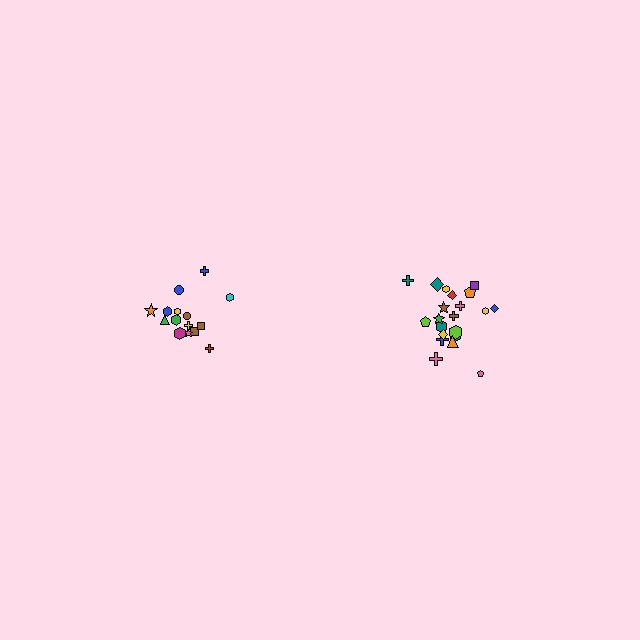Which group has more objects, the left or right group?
The right group.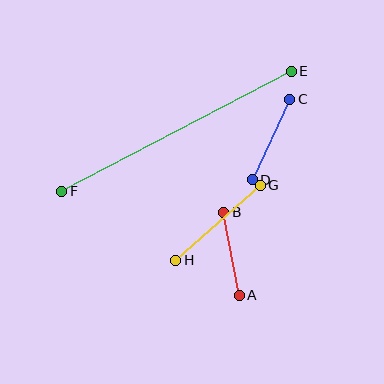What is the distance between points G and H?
The distance is approximately 113 pixels.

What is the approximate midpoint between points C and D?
The midpoint is at approximately (271, 139) pixels.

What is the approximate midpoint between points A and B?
The midpoint is at approximately (231, 254) pixels.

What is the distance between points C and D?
The distance is approximately 89 pixels.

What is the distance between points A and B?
The distance is approximately 84 pixels.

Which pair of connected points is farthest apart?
Points E and F are farthest apart.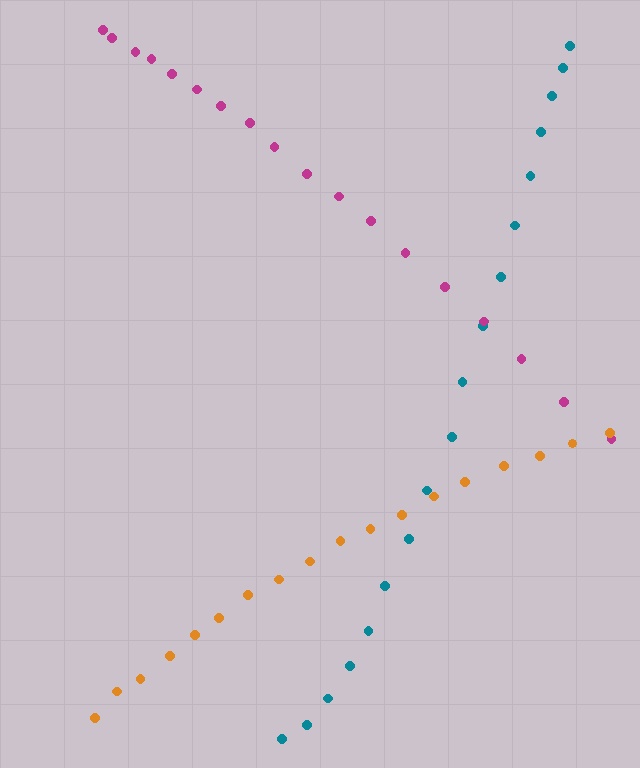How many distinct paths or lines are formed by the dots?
There are 3 distinct paths.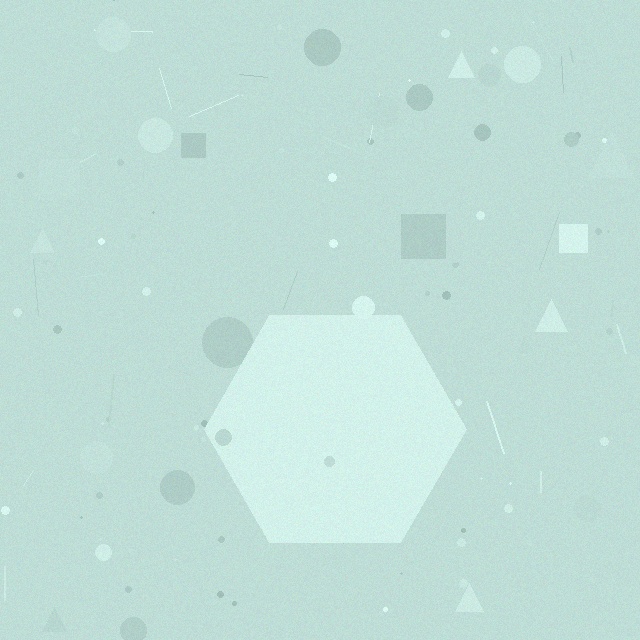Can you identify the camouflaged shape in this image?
The camouflaged shape is a hexagon.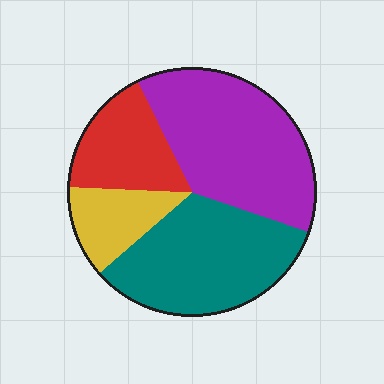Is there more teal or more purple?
Purple.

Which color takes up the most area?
Purple, at roughly 40%.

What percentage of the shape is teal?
Teal covers about 35% of the shape.